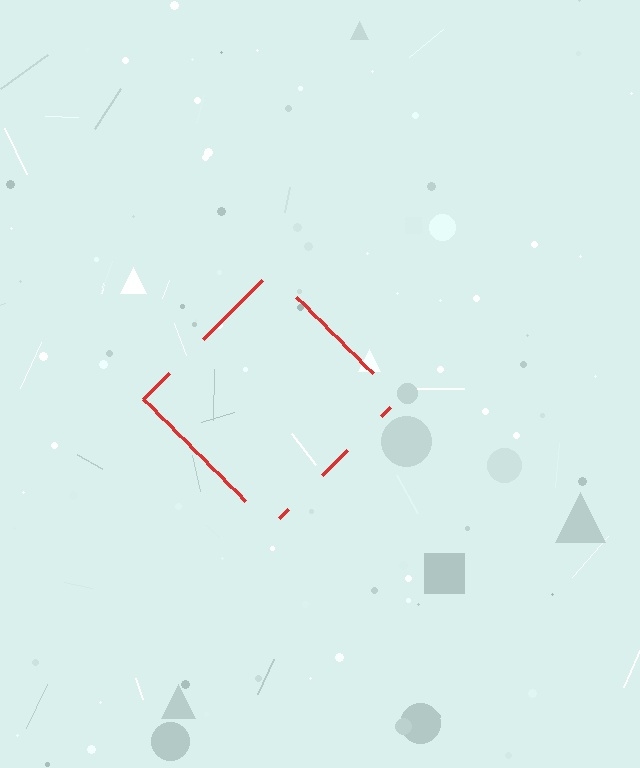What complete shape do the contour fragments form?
The contour fragments form a diamond.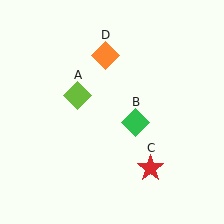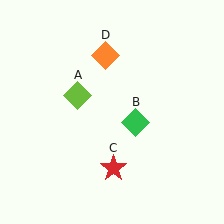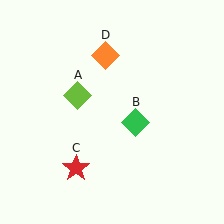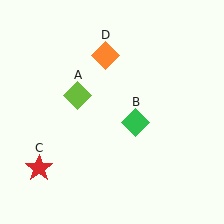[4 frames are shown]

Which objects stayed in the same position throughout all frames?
Lime diamond (object A) and green diamond (object B) and orange diamond (object D) remained stationary.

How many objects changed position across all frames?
1 object changed position: red star (object C).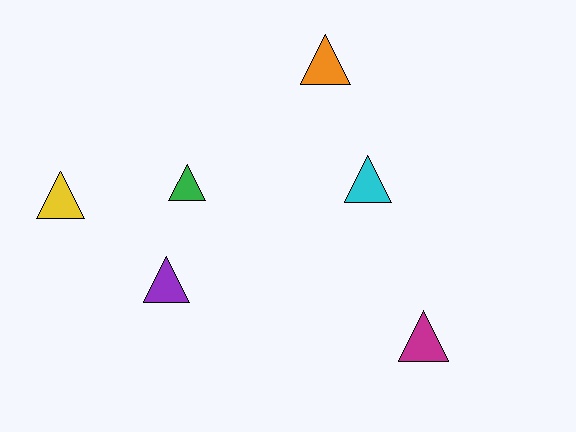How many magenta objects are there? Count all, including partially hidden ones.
There is 1 magenta object.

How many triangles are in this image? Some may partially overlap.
There are 6 triangles.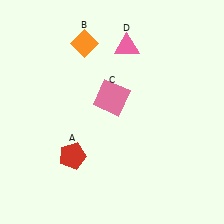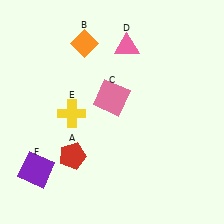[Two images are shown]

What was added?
A yellow cross (E), a purple square (F) were added in Image 2.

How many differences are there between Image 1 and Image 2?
There are 2 differences between the two images.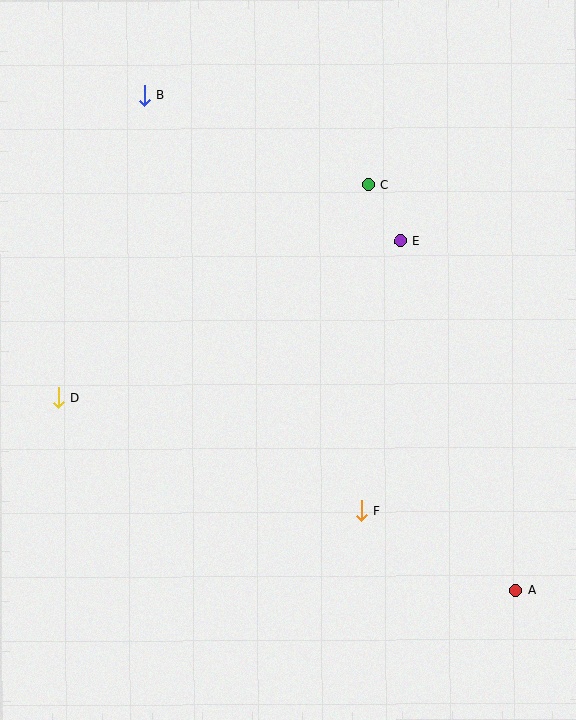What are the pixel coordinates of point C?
Point C is at (369, 184).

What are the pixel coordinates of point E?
Point E is at (401, 241).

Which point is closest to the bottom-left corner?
Point D is closest to the bottom-left corner.